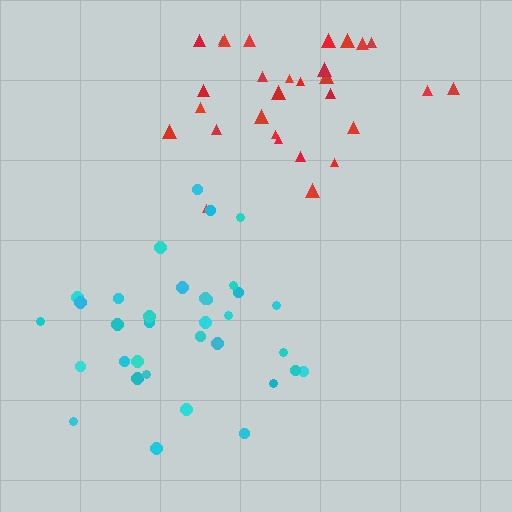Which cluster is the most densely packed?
Red.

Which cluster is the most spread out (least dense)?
Cyan.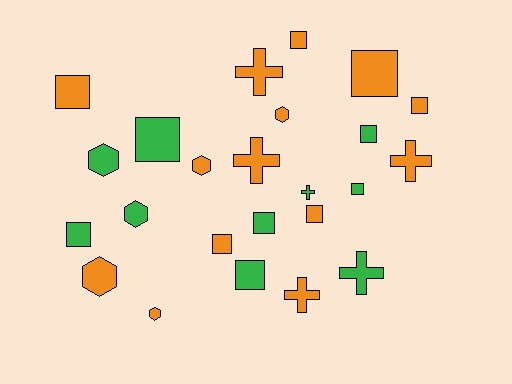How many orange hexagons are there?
There are 4 orange hexagons.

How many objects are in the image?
There are 24 objects.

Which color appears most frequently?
Orange, with 14 objects.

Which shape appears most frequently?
Square, with 12 objects.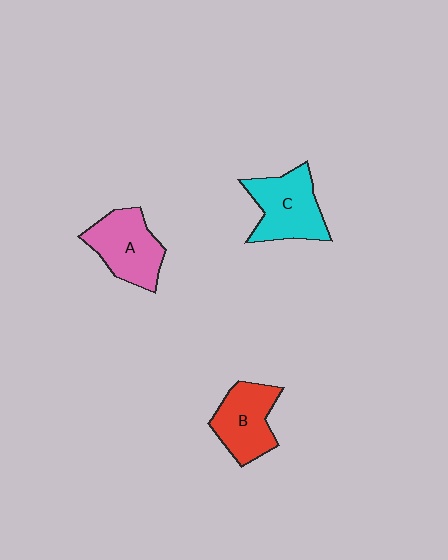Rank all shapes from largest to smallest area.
From largest to smallest: C (cyan), A (pink), B (red).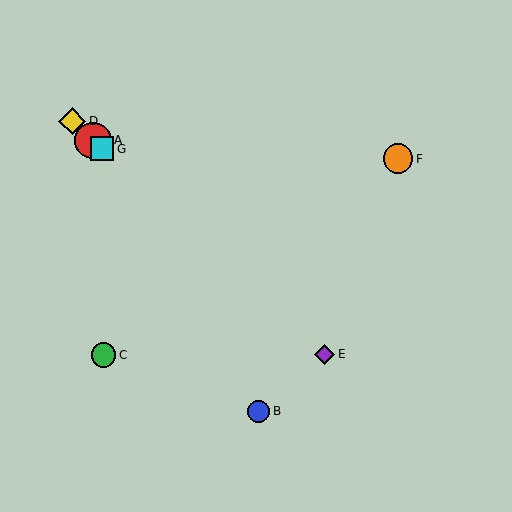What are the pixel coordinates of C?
Object C is at (104, 355).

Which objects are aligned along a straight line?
Objects A, D, E, G are aligned along a straight line.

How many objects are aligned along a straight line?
4 objects (A, D, E, G) are aligned along a straight line.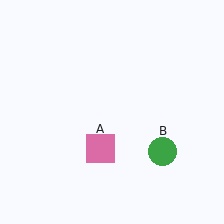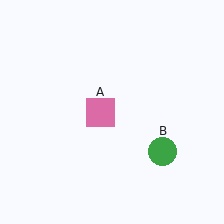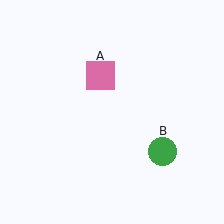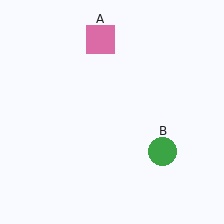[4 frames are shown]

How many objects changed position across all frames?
1 object changed position: pink square (object A).